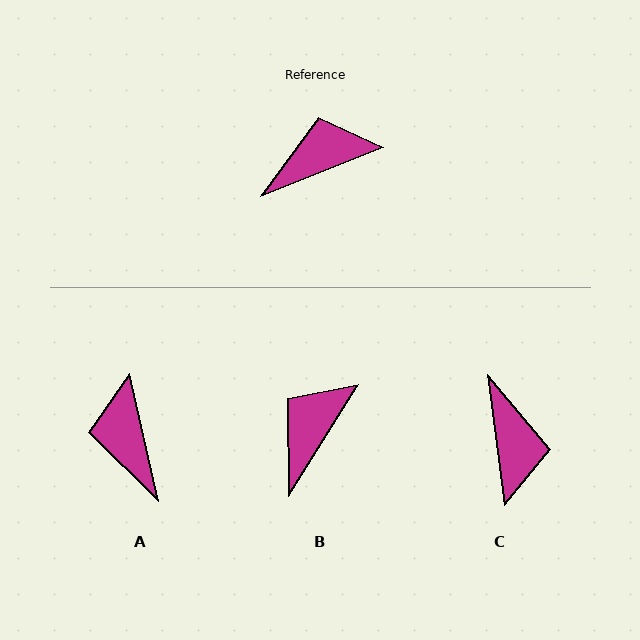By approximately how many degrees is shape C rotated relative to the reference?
Approximately 104 degrees clockwise.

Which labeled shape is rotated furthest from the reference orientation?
C, about 104 degrees away.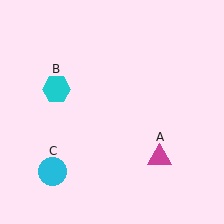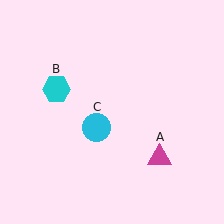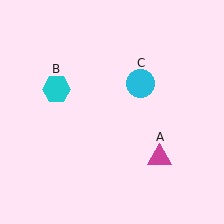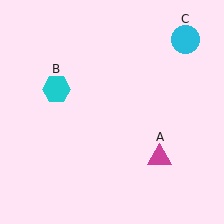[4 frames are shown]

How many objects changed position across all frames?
1 object changed position: cyan circle (object C).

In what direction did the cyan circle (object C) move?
The cyan circle (object C) moved up and to the right.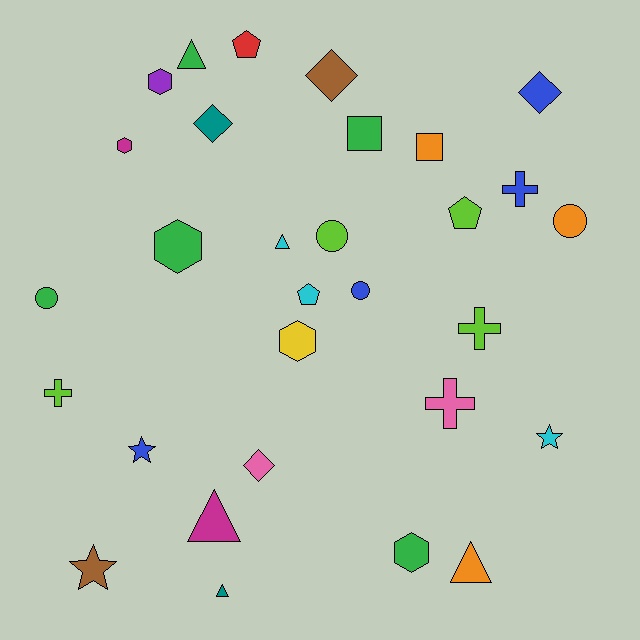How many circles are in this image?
There are 4 circles.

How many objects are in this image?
There are 30 objects.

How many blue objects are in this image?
There are 4 blue objects.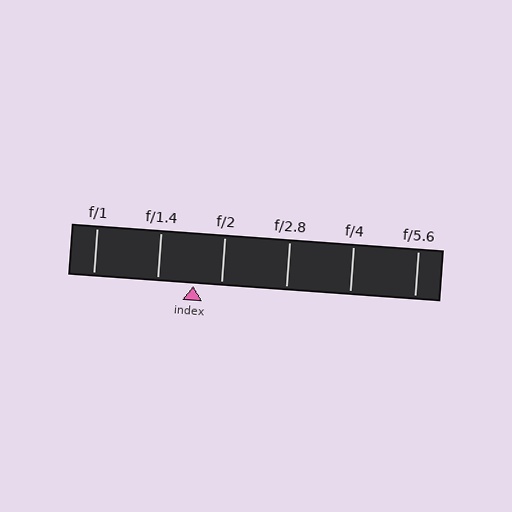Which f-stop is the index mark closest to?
The index mark is closest to f/2.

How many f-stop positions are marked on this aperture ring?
There are 6 f-stop positions marked.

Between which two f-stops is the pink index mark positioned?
The index mark is between f/1.4 and f/2.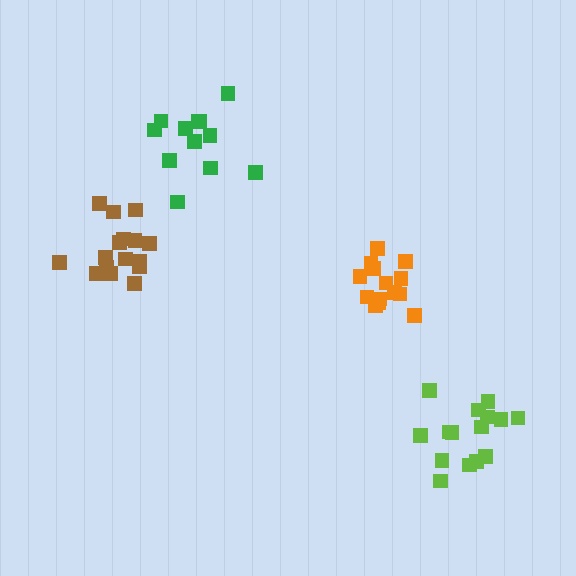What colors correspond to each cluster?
The clusters are colored: orange, green, lime, brown.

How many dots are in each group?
Group 1: 14 dots, Group 2: 12 dots, Group 3: 15 dots, Group 4: 16 dots (57 total).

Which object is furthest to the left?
The brown cluster is leftmost.